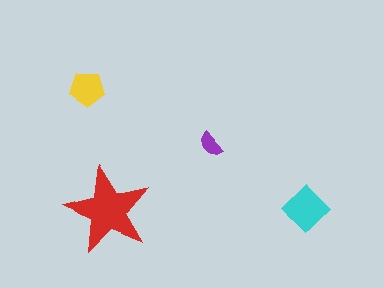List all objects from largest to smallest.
The red star, the cyan diamond, the yellow pentagon, the purple semicircle.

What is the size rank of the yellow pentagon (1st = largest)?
3rd.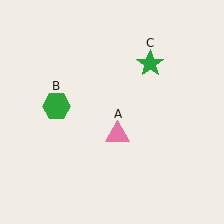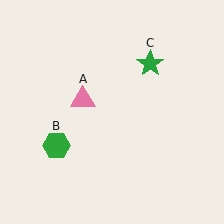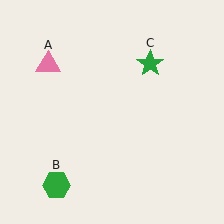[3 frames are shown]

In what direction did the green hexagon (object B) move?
The green hexagon (object B) moved down.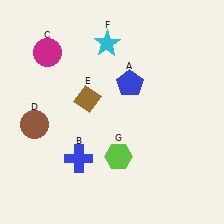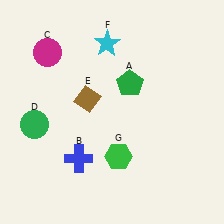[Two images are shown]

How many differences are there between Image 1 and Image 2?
There are 3 differences between the two images.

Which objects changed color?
A changed from blue to green. D changed from brown to green. G changed from lime to green.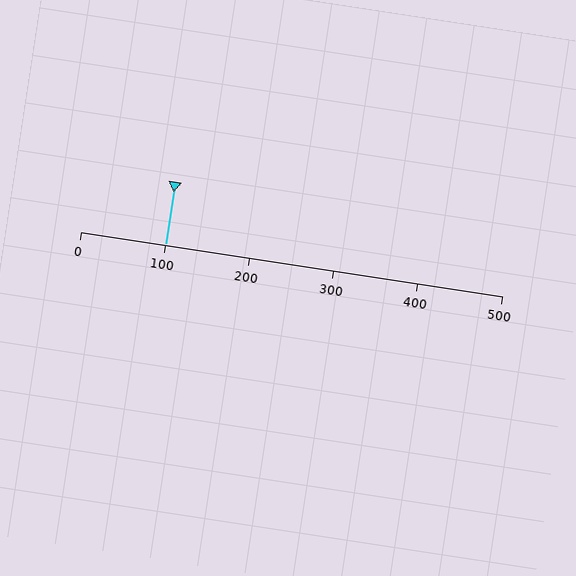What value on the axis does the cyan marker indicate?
The marker indicates approximately 100.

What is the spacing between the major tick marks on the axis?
The major ticks are spaced 100 apart.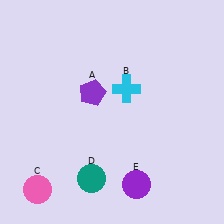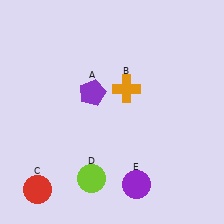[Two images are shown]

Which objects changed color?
B changed from cyan to orange. C changed from pink to red. D changed from teal to lime.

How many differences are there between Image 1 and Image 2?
There are 3 differences between the two images.